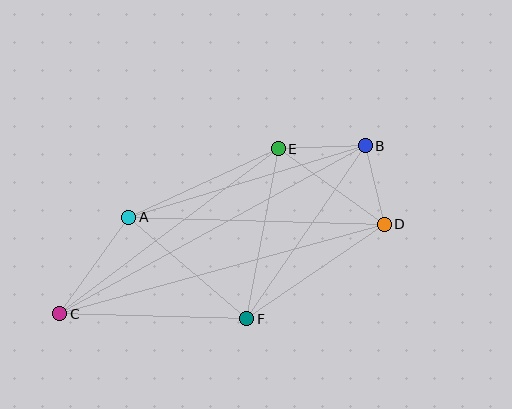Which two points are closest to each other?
Points B and D are closest to each other.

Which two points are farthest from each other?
Points B and C are farthest from each other.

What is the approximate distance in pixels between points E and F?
The distance between E and F is approximately 173 pixels.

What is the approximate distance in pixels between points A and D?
The distance between A and D is approximately 255 pixels.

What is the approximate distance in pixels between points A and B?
The distance between A and B is approximately 247 pixels.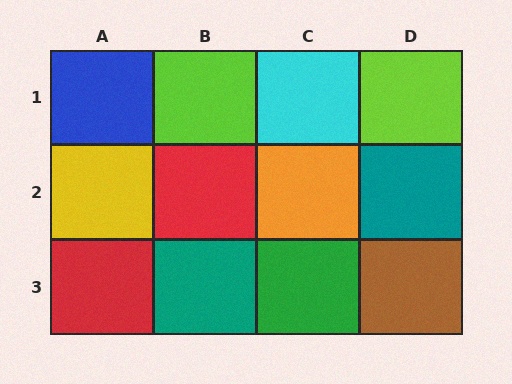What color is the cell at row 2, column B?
Red.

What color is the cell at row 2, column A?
Yellow.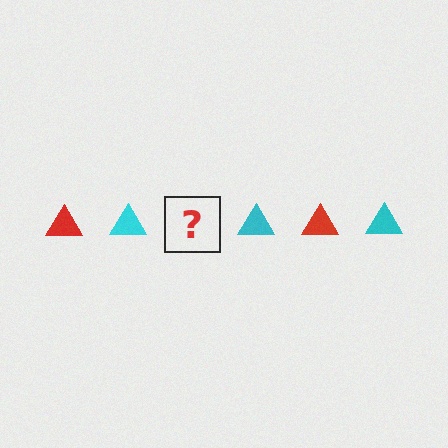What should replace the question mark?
The question mark should be replaced with a red triangle.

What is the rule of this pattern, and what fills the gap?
The rule is that the pattern cycles through red, cyan triangles. The gap should be filled with a red triangle.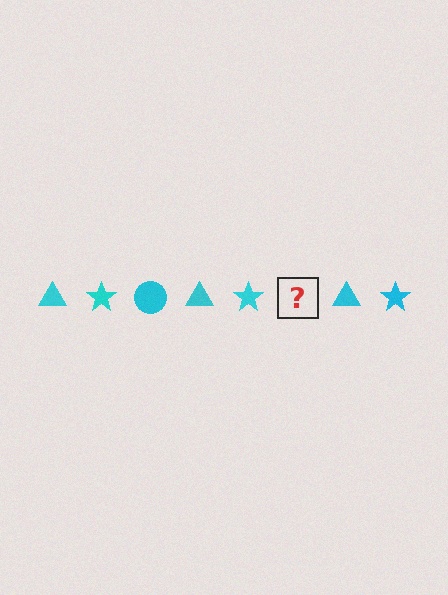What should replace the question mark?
The question mark should be replaced with a cyan circle.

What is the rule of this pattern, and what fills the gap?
The rule is that the pattern cycles through triangle, star, circle shapes in cyan. The gap should be filled with a cyan circle.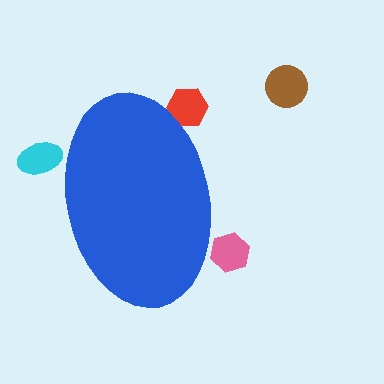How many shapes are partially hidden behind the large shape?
3 shapes are partially hidden.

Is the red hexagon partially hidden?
Yes, the red hexagon is partially hidden behind the blue ellipse.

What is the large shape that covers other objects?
A blue ellipse.